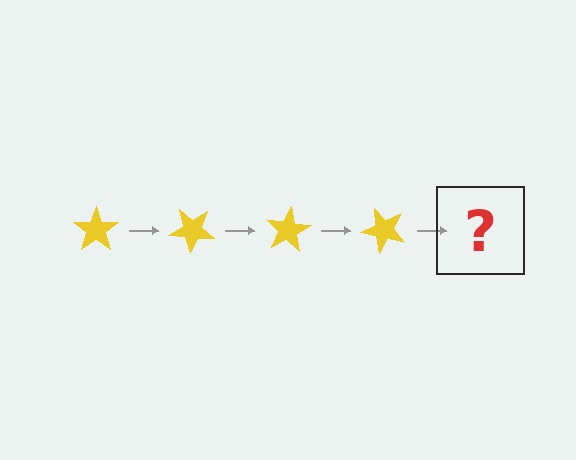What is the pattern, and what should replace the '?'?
The pattern is that the star rotates 40 degrees each step. The '?' should be a yellow star rotated 160 degrees.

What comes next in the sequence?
The next element should be a yellow star rotated 160 degrees.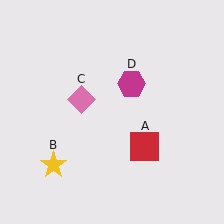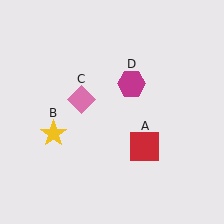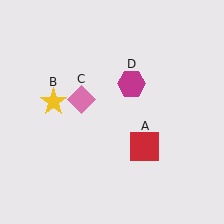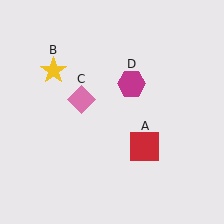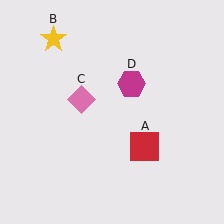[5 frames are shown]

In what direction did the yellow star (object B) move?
The yellow star (object B) moved up.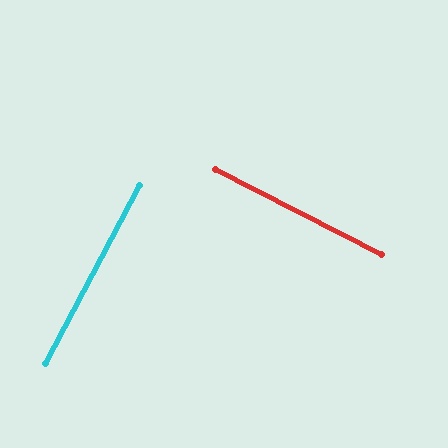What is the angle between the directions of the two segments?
Approximately 89 degrees.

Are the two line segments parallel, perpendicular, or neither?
Perpendicular — they meet at approximately 89°.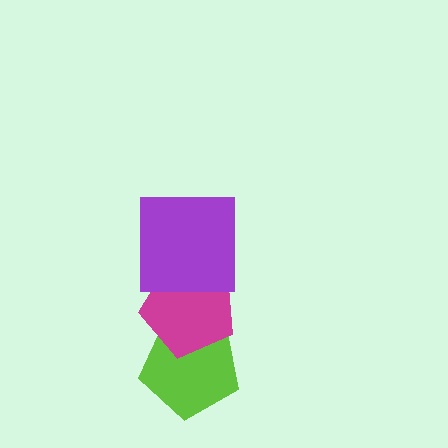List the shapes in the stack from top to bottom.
From top to bottom: the purple square, the magenta pentagon, the lime pentagon.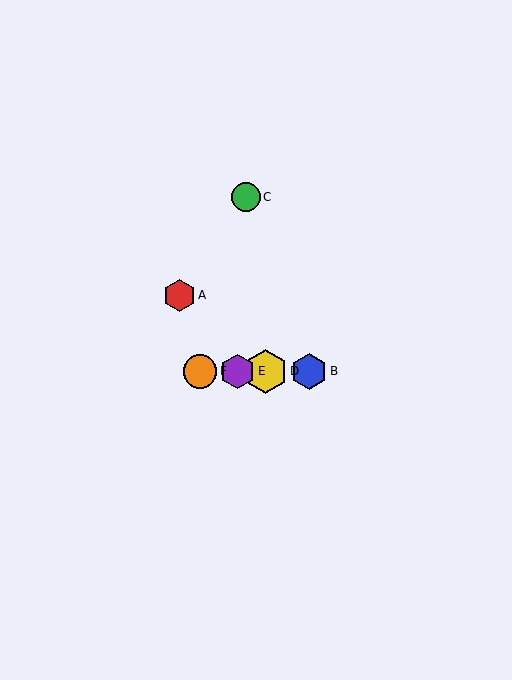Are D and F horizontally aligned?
Yes, both are at y≈371.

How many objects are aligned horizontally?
4 objects (B, D, E, F) are aligned horizontally.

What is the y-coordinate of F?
Object F is at y≈371.